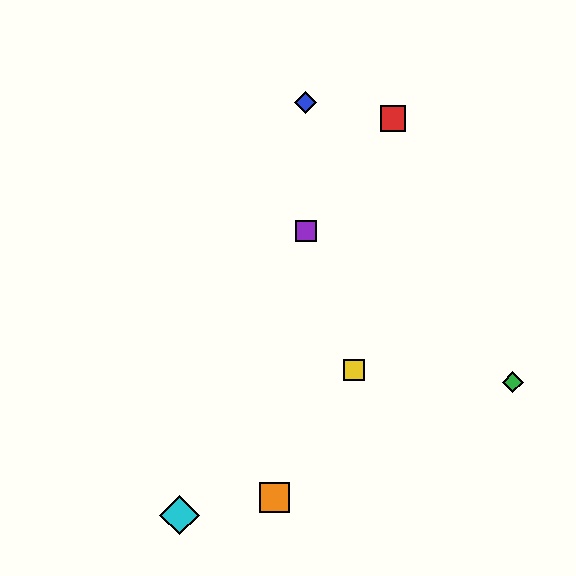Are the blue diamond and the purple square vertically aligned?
Yes, both are at x≈306.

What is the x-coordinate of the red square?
The red square is at x≈393.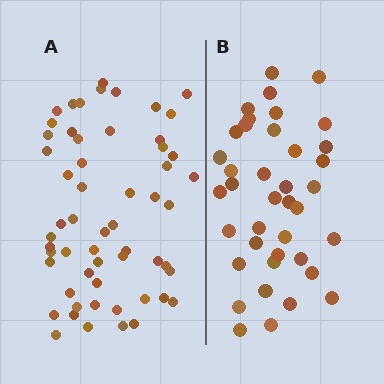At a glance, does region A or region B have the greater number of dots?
Region A (the left region) has more dots.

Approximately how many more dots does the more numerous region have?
Region A has approximately 20 more dots than region B.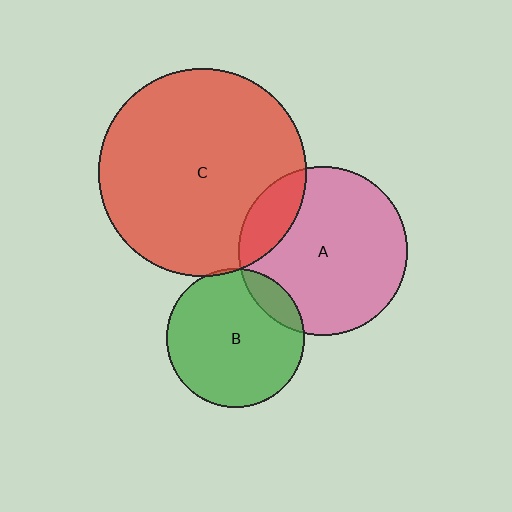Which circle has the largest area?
Circle C (red).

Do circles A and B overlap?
Yes.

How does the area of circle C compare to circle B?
Approximately 2.2 times.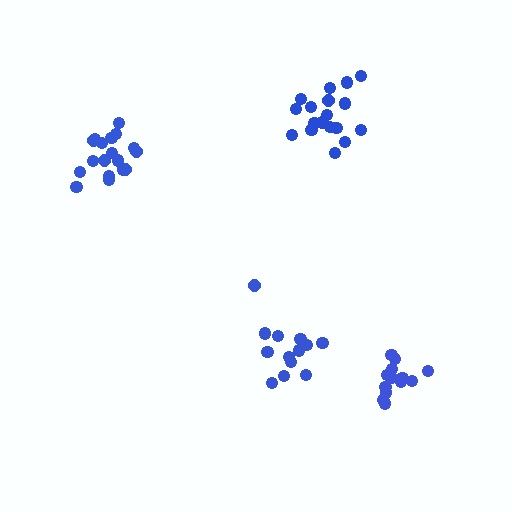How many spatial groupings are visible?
There are 4 spatial groupings.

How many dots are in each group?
Group 1: 14 dots, Group 2: 13 dots, Group 3: 18 dots, Group 4: 18 dots (63 total).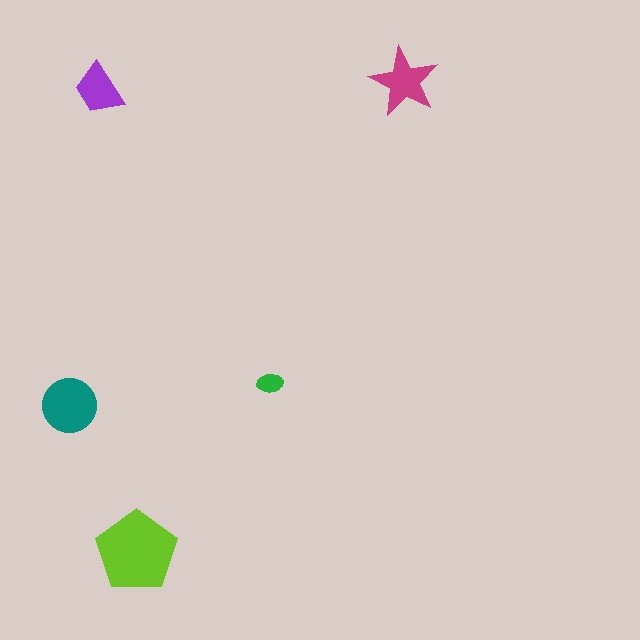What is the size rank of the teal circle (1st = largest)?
2nd.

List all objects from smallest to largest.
The green ellipse, the purple trapezoid, the magenta star, the teal circle, the lime pentagon.